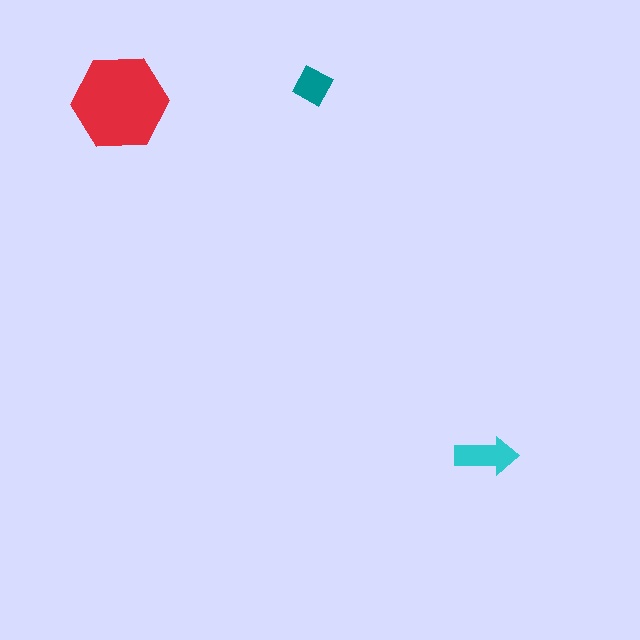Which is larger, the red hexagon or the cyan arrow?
The red hexagon.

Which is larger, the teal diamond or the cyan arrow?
The cyan arrow.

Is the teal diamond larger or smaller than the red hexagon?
Smaller.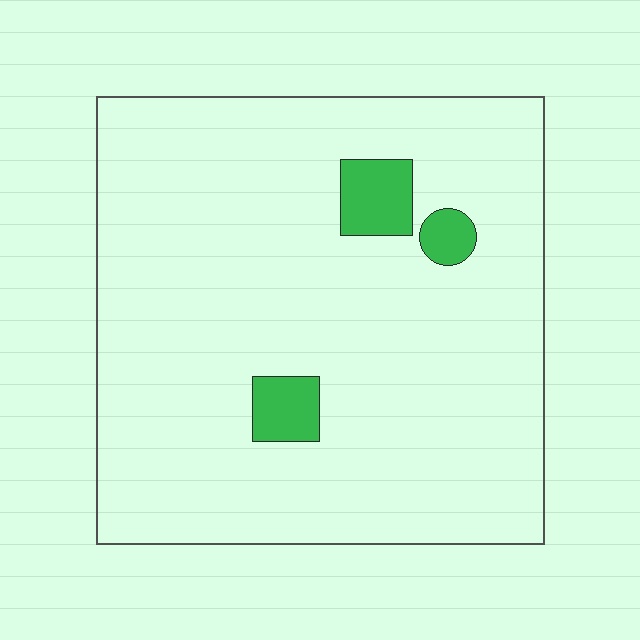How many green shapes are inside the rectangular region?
3.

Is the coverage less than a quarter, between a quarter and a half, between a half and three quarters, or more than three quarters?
Less than a quarter.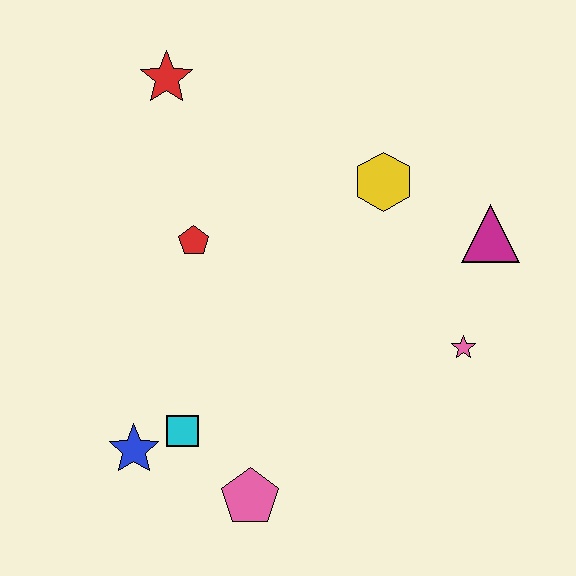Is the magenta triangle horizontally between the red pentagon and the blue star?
No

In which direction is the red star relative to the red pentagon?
The red star is above the red pentagon.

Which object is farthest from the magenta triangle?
The blue star is farthest from the magenta triangle.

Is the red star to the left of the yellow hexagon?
Yes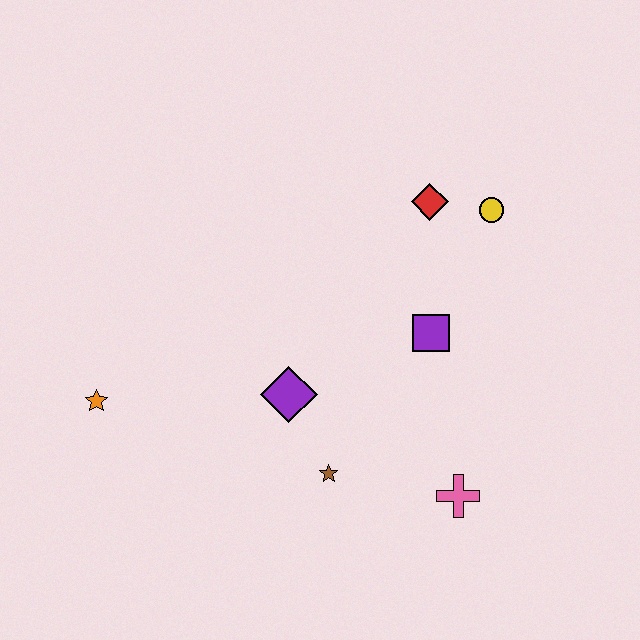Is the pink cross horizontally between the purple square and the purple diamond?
No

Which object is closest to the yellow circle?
The red diamond is closest to the yellow circle.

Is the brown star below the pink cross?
No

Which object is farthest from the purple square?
The orange star is farthest from the purple square.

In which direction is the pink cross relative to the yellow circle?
The pink cross is below the yellow circle.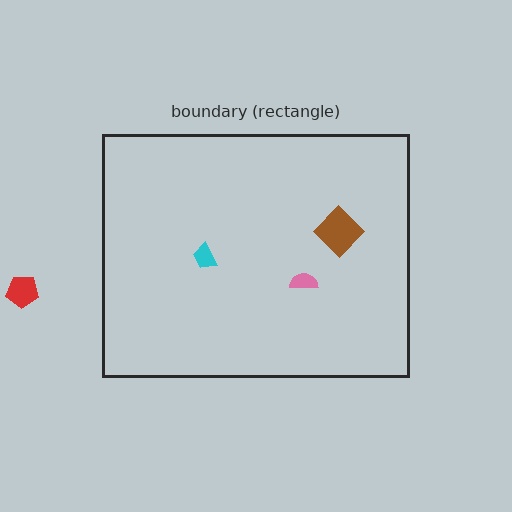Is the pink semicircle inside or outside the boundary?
Inside.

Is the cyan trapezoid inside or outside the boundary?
Inside.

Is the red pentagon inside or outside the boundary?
Outside.